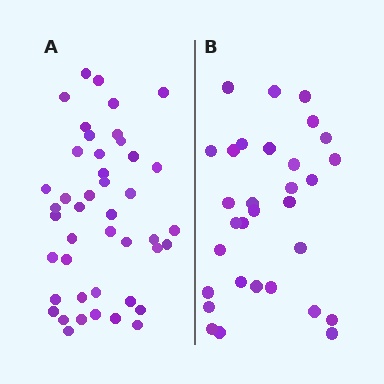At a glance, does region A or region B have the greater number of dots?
Region A (the left region) has more dots.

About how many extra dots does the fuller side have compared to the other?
Region A has approximately 15 more dots than region B.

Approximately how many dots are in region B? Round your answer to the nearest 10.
About 30 dots. (The exact count is 31, which rounds to 30.)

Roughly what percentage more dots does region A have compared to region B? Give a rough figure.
About 40% more.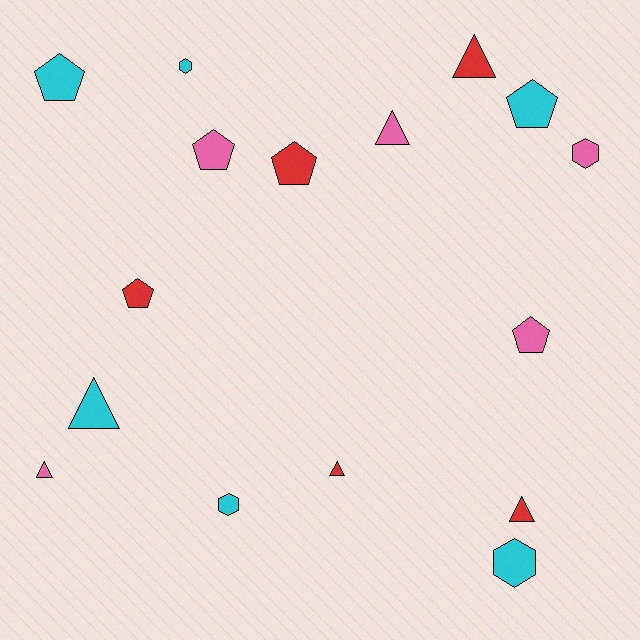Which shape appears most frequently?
Pentagon, with 6 objects.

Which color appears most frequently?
Cyan, with 6 objects.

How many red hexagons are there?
There are no red hexagons.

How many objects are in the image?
There are 16 objects.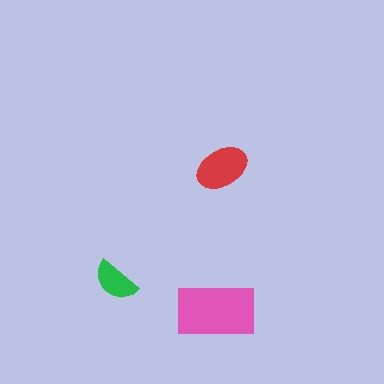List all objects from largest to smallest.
The pink rectangle, the red ellipse, the green semicircle.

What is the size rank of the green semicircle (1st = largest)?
3rd.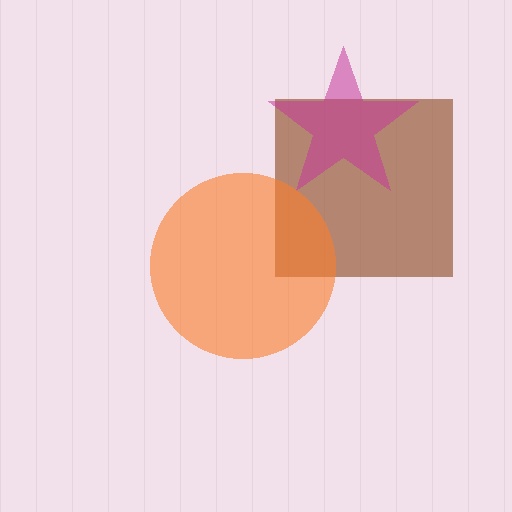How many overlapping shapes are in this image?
There are 3 overlapping shapes in the image.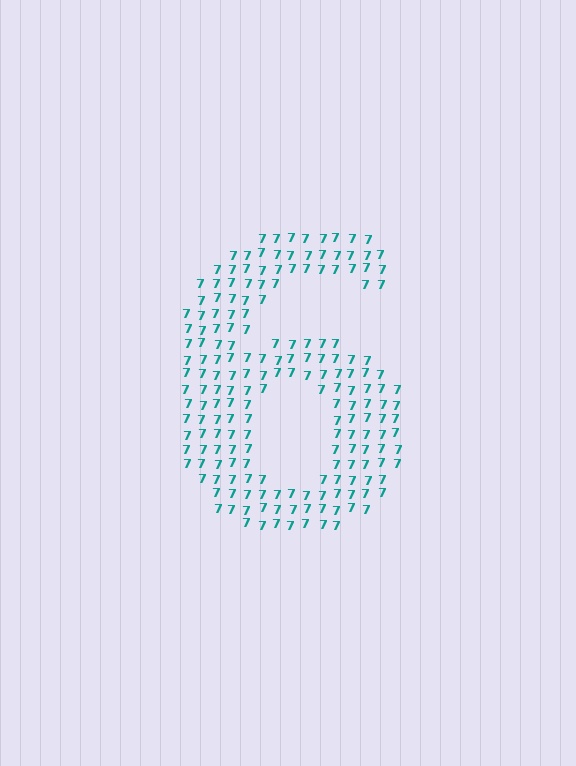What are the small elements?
The small elements are digit 7's.